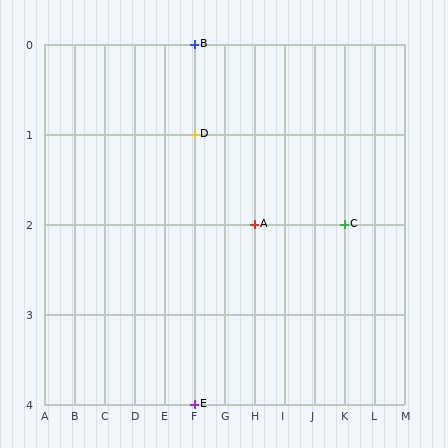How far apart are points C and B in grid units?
Points C and B are 5 columns and 2 rows apart (about 5.4 grid units diagonally).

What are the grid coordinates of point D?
Point D is at grid coordinates (F, 1).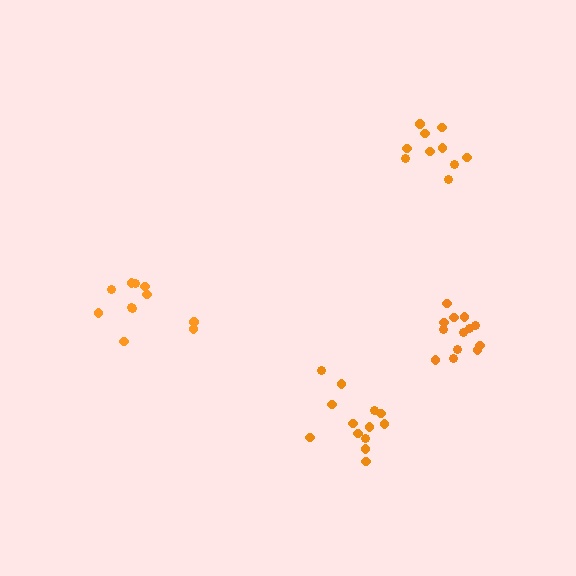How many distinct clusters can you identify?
There are 4 distinct clusters.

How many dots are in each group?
Group 1: 11 dots, Group 2: 13 dots, Group 3: 13 dots, Group 4: 10 dots (47 total).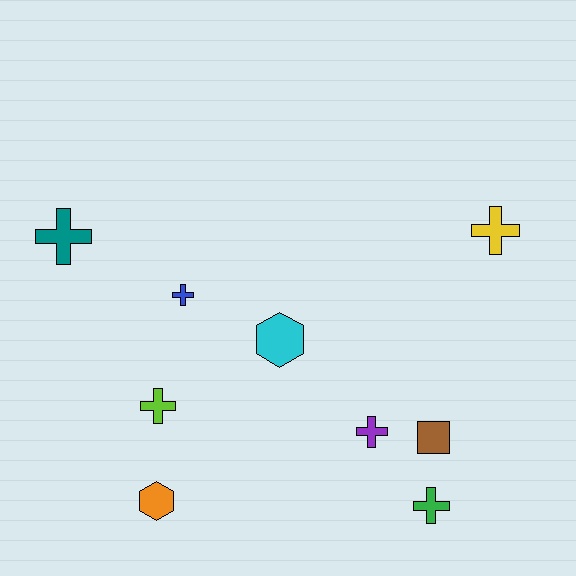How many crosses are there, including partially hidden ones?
There are 6 crosses.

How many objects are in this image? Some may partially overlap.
There are 9 objects.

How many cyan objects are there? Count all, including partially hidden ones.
There is 1 cyan object.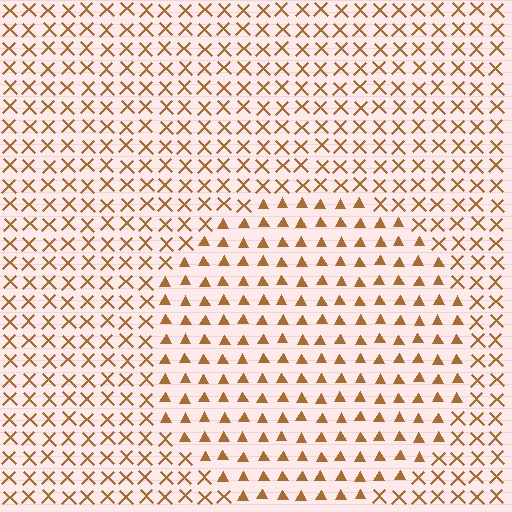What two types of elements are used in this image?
The image uses triangles inside the circle region and X marks outside it.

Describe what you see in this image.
The image is filled with small brown elements arranged in a uniform grid. A circle-shaped region contains triangles, while the surrounding area contains X marks. The boundary is defined purely by the change in element shape.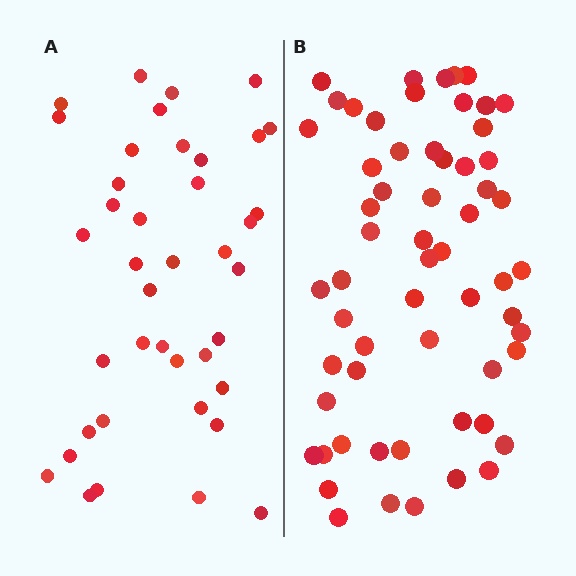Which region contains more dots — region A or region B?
Region B (the right region) has more dots.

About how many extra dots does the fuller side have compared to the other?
Region B has approximately 20 more dots than region A.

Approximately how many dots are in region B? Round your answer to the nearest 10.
About 60 dots.